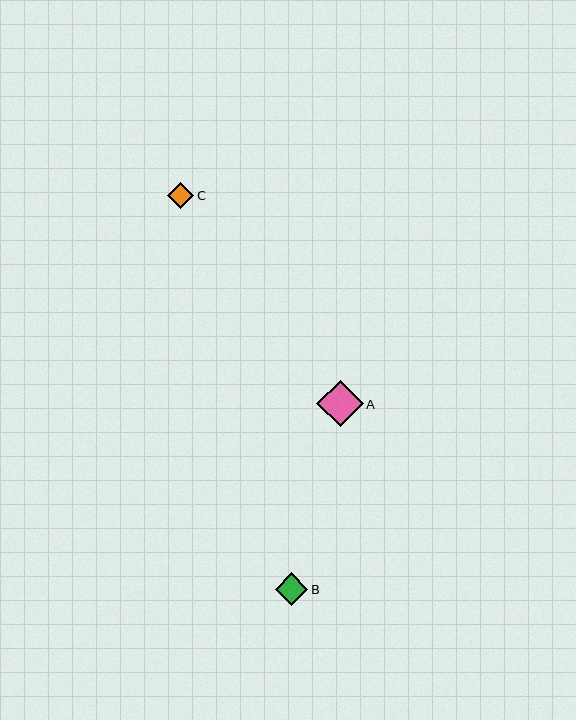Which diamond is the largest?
Diamond A is the largest with a size of approximately 47 pixels.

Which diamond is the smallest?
Diamond C is the smallest with a size of approximately 26 pixels.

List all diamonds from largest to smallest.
From largest to smallest: A, B, C.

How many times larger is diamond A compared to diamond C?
Diamond A is approximately 1.8 times the size of diamond C.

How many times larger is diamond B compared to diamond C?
Diamond B is approximately 1.3 times the size of diamond C.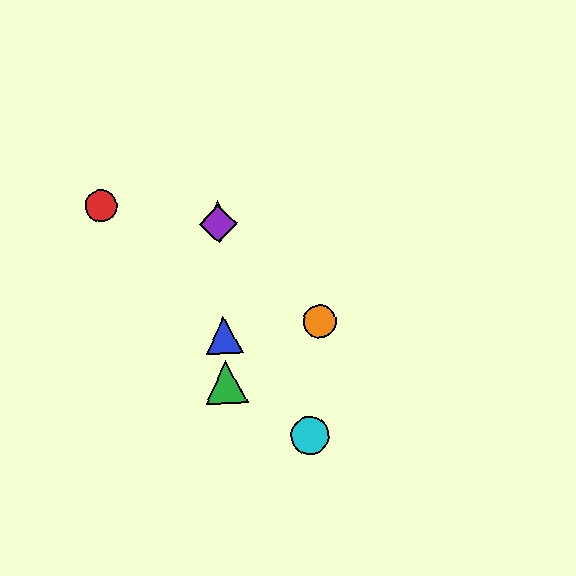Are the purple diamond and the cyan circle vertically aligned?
No, the purple diamond is at x≈218 and the cyan circle is at x≈310.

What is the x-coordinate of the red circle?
The red circle is at x≈101.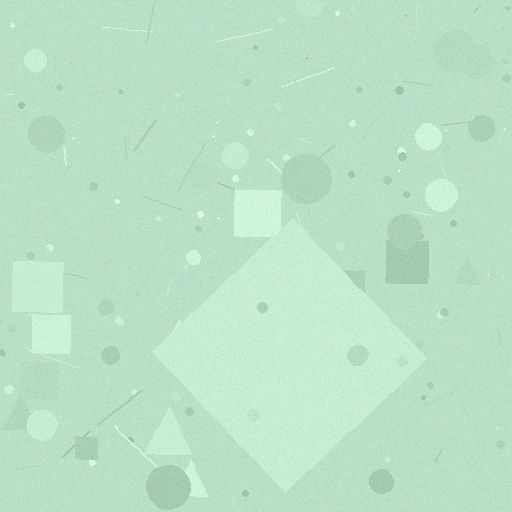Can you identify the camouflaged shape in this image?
The camouflaged shape is a diamond.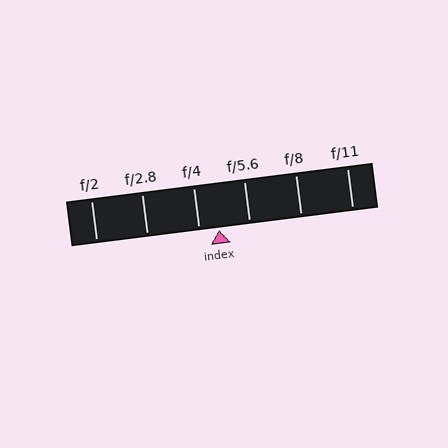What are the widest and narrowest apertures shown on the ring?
The widest aperture shown is f/2 and the narrowest is f/11.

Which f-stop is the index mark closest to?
The index mark is closest to f/4.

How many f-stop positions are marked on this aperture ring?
There are 6 f-stop positions marked.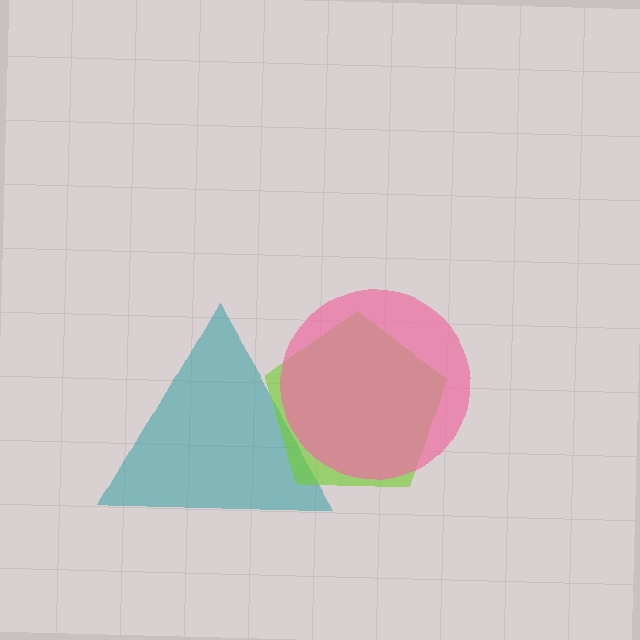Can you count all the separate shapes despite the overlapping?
Yes, there are 3 separate shapes.